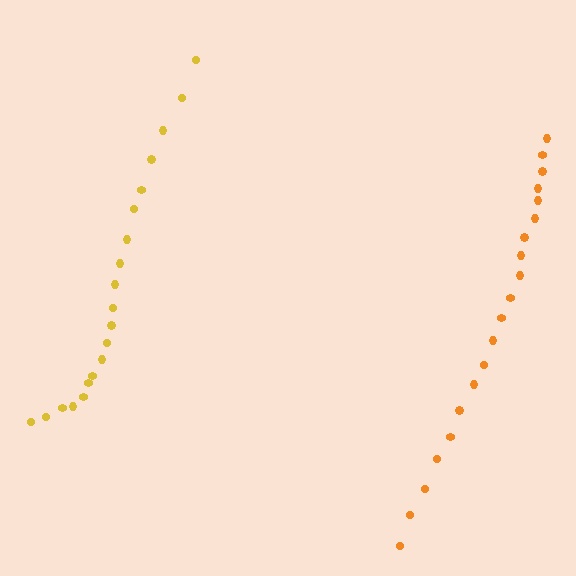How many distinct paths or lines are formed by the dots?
There are 2 distinct paths.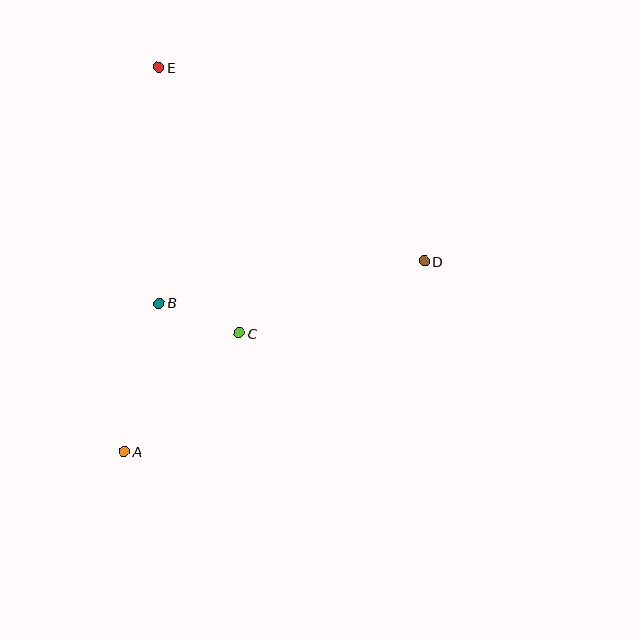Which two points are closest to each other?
Points B and C are closest to each other.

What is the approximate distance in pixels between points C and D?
The distance between C and D is approximately 198 pixels.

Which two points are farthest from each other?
Points A and E are farthest from each other.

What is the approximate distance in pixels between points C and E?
The distance between C and E is approximately 277 pixels.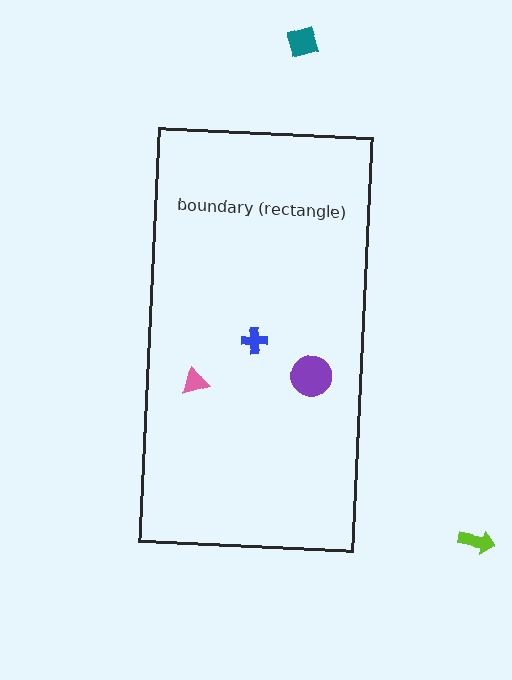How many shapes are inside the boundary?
3 inside, 2 outside.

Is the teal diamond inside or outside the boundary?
Outside.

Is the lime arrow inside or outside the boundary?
Outside.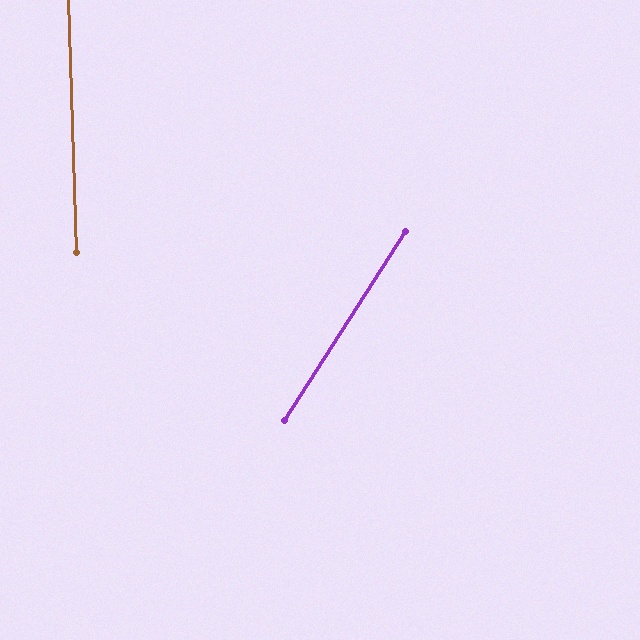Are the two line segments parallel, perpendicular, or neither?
Neither parallel nor perpendicular — they differ by about 34°.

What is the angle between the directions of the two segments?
Approximately 34 degrees.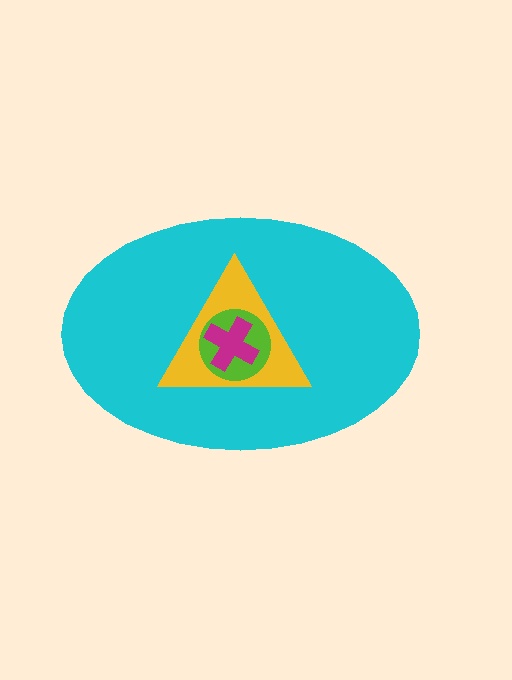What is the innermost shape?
The magenta cross.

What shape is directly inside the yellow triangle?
The lime circle.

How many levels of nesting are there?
4.